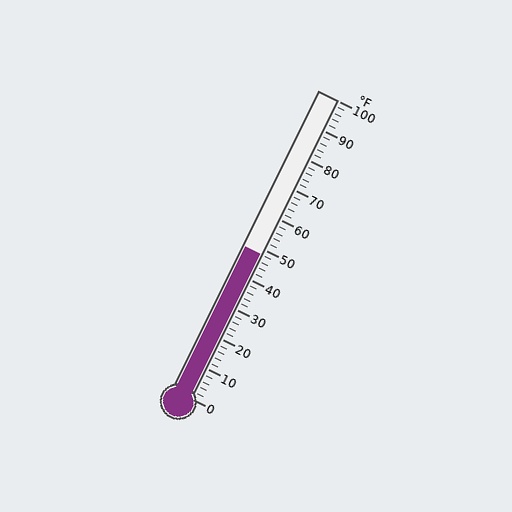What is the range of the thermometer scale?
The thermometer scale ranges from 0°F to 100°F.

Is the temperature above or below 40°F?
The temperature is above 40°F.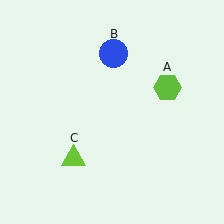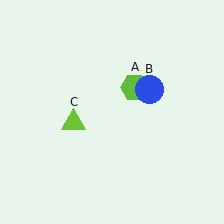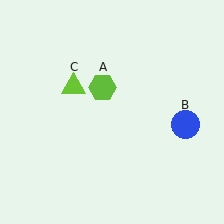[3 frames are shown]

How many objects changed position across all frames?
3 objects changed position: lime hexagon (object A), blue circle (object B), lime triangle (object C).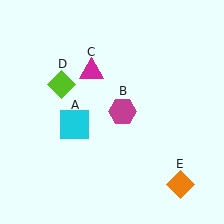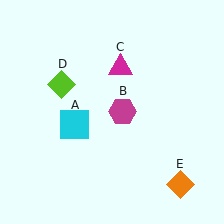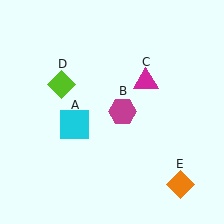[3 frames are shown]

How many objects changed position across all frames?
1 object changed position: magenta triangle (object C).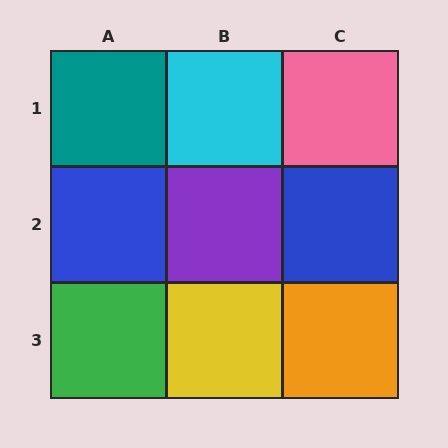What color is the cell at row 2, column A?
Blue.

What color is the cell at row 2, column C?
Blue.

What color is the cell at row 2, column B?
Purple.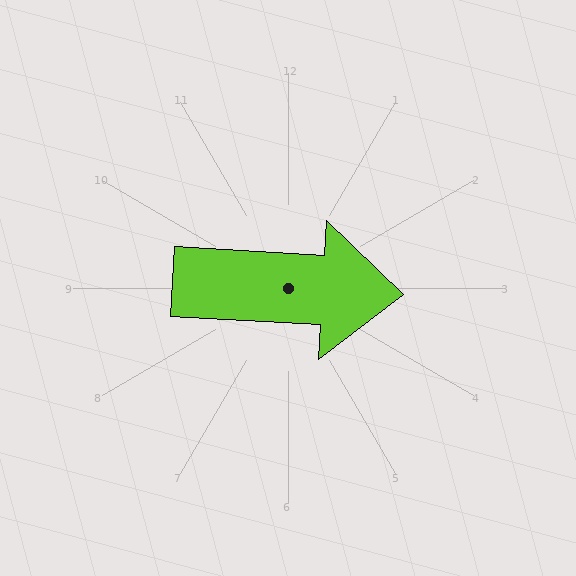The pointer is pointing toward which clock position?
Roughly 3 o'clock.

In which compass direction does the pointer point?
East.